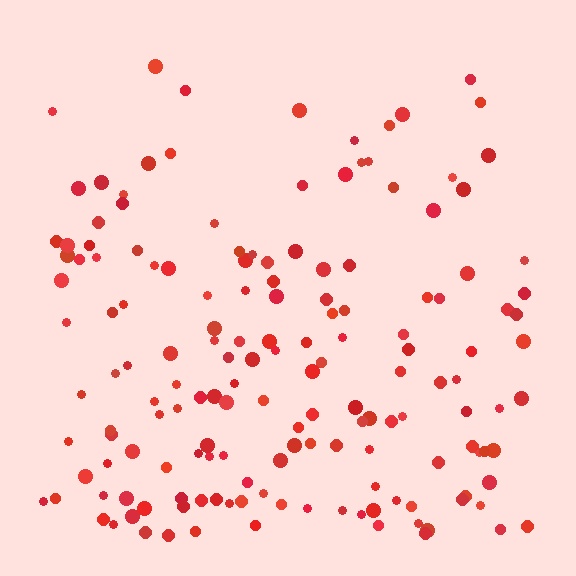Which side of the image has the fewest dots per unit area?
The top.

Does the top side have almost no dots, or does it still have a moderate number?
Still a moderate number, just noticeably fewer than the bottom.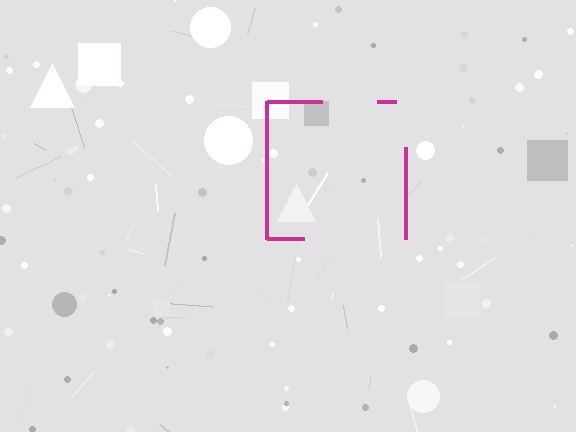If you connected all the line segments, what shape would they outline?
They would outline a square.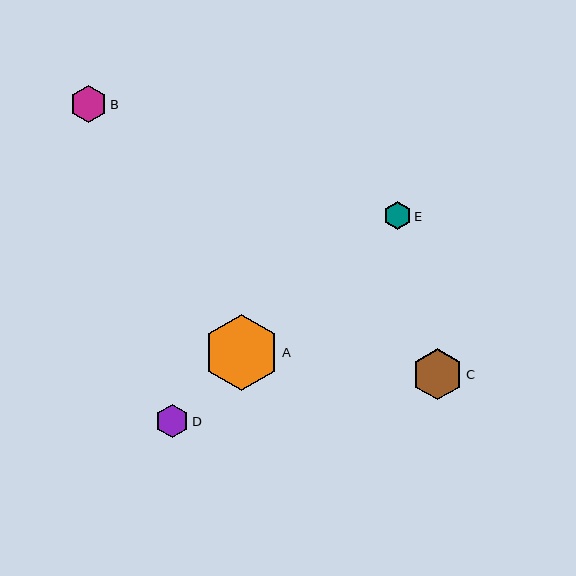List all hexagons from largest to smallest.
From largest to smallest: A, C, B, D, E.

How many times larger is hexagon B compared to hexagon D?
Hexagon B is approximately 1.1 times the size of hexagon D.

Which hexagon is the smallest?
Hexagon E is the smallest with a size of approximately 28 pixels.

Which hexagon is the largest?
Hexagon A is the largest with a size of approximately 77 pixels.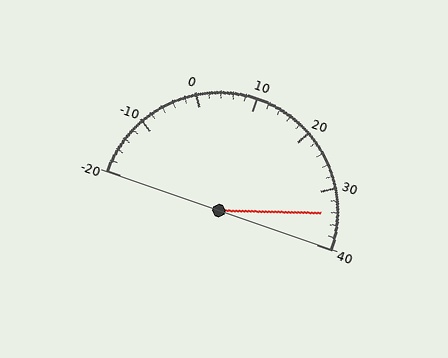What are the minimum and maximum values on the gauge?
The gauge ranges from -20 to 40.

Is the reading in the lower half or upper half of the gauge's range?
The reading is in the upper half of the range (-20 to 40).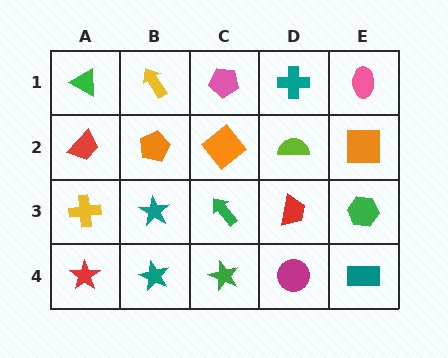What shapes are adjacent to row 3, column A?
A red trapezoid (row 2, column A), a red star (row 4, column A), a teal star (row 3, column B).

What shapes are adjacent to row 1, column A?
A red trapezoid (row 2, column A), a yellow arrow (row 1, column B).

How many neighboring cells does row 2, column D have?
4.